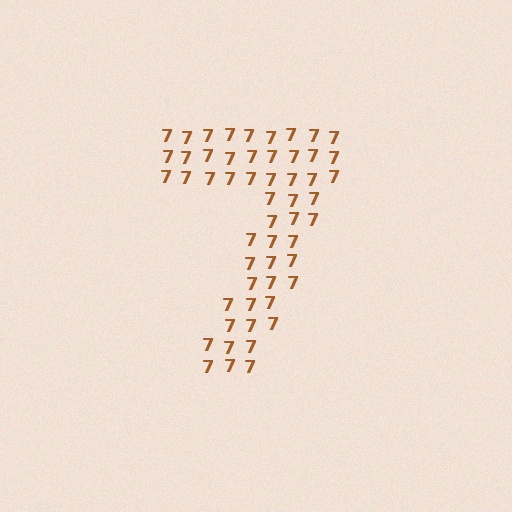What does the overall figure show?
The overall figure shows the digit 7.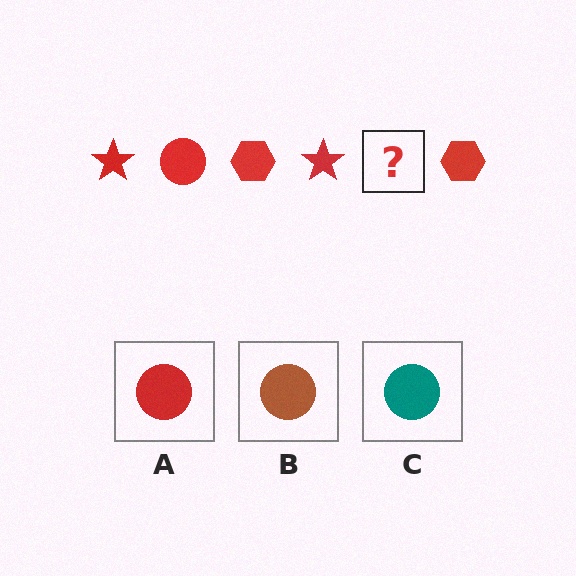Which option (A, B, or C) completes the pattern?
A.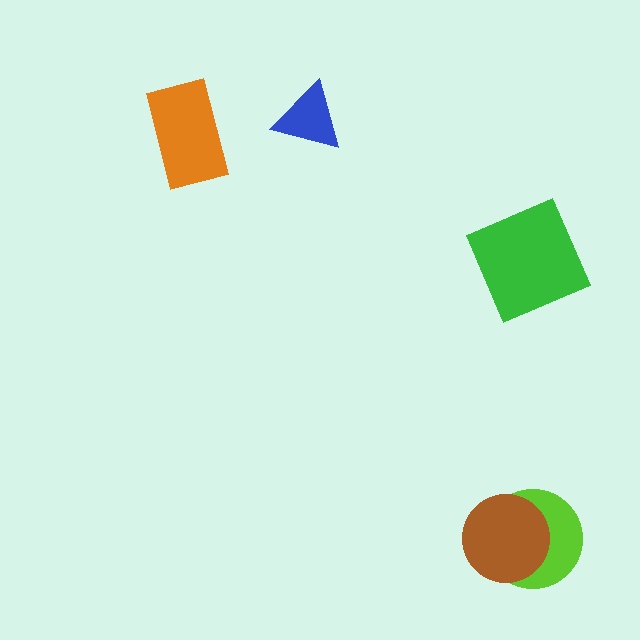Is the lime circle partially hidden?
Yes, it is partially covered by another shape.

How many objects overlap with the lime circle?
1 object overlaps with the lime circle.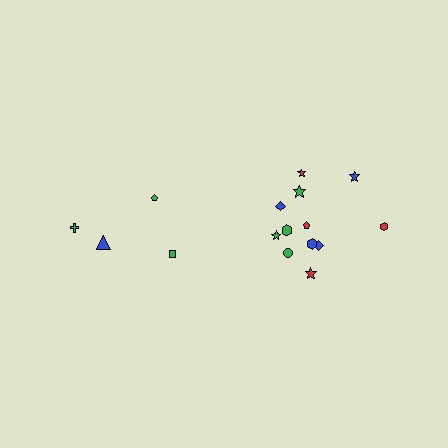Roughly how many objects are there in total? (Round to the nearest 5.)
Roughly 15 objects in total.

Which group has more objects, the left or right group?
The right group.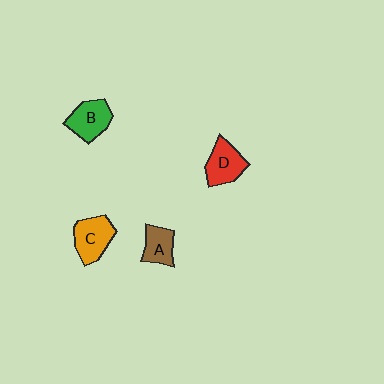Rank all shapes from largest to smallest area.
From largest to smallest: C (orange), B (green), D (red), A (brown).